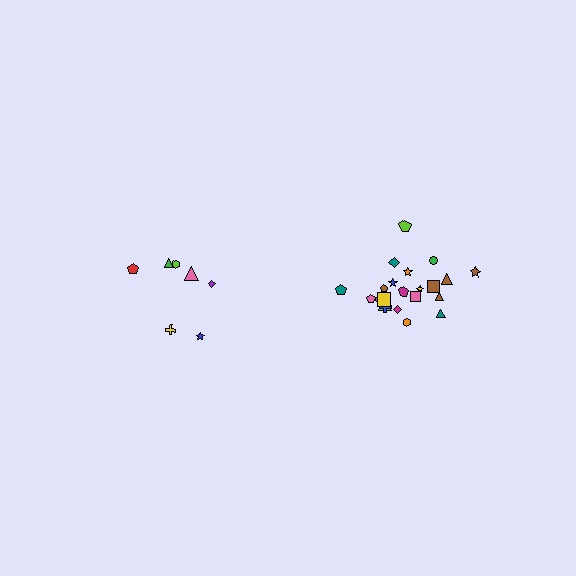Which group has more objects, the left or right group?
The right group.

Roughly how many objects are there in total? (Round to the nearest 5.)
Roughly 30 objects in total.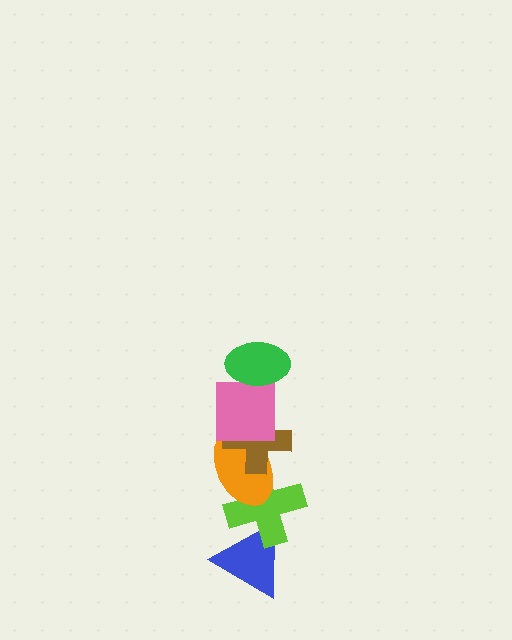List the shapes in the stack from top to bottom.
From top to bottom: the green ellipse, the pink square, the brown cross, the orange ellipse, the lime cross, the blue triangle.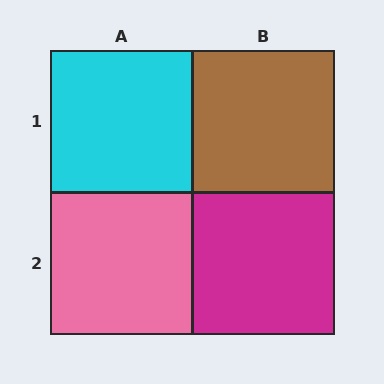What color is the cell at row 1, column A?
Cyan.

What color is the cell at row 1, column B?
Brown.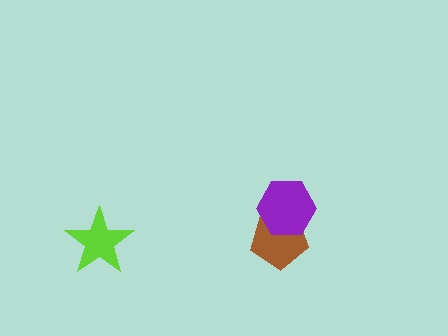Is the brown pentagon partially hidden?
Yes, it is partially covered by another shape.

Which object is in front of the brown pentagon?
The purple hexagon is in front of the brown pentagon.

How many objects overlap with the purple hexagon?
1 object overlaps with the purple hexagon.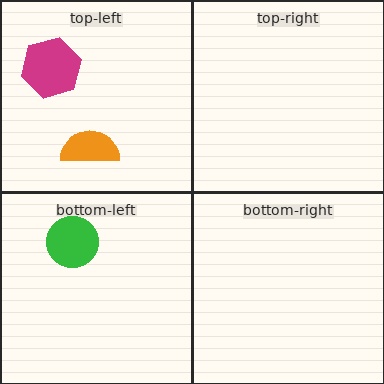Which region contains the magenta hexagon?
The top-left region.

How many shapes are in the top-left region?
2.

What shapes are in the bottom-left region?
The green circle.